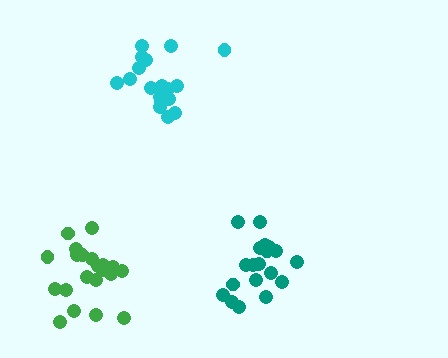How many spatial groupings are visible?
There are 3 spatial groupings.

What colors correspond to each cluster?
The clusters are colored: cyan, green, teal.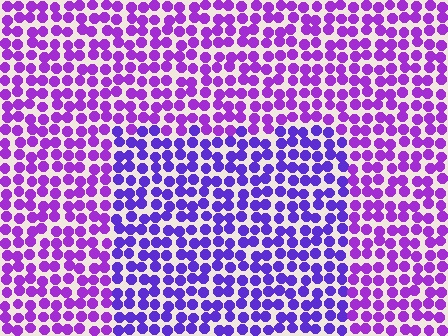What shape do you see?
I see a rectangle.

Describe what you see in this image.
The image is filled with small purple elements in a uniform arrangement. A rectangle-shaped region is visible where the elements are tinted to a slightly different hue, forming a subtle color boundary.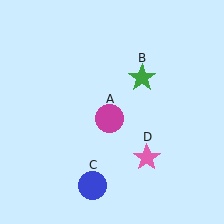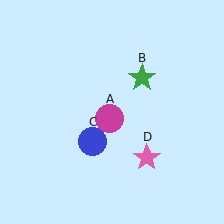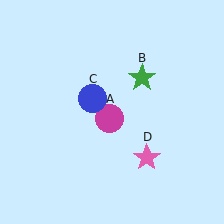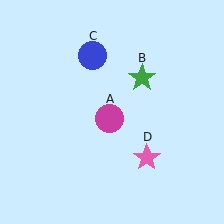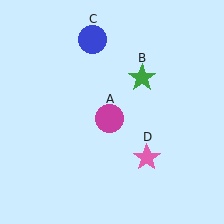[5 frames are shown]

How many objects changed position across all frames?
1 object changed position: blue circle (object C).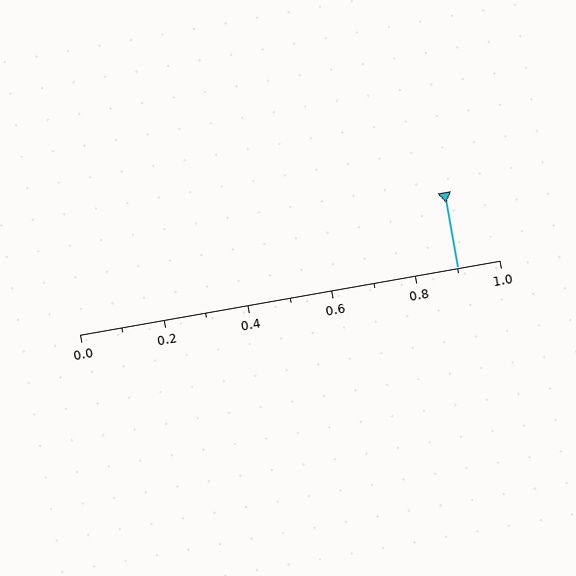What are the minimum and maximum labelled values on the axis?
The axis runs from 0.0 to 1.0.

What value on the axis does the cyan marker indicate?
The marker indicates approximately 0.9.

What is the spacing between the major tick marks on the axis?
The major ticks are spaced 0.2 apart.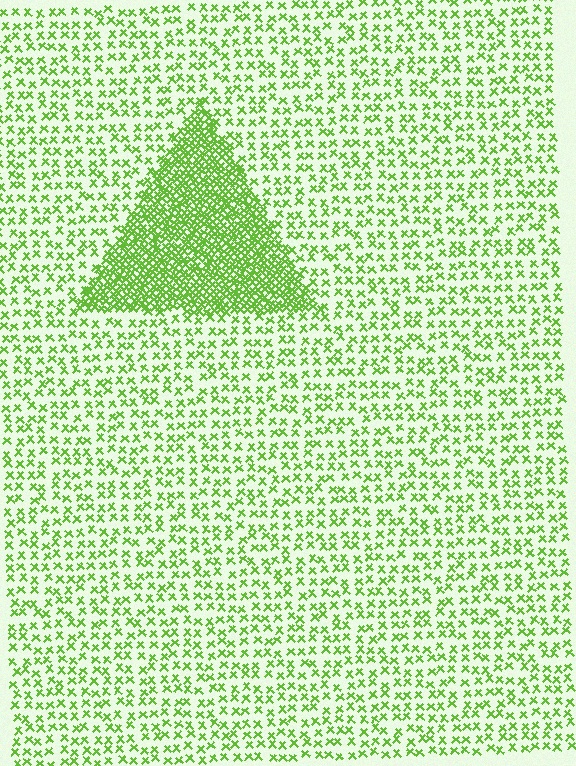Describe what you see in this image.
The image contains small lime elements arranged at two different densities. A triangle-shaped region is visible where the elements are more densely packed than the surrounding area.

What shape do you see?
I see a triangle.